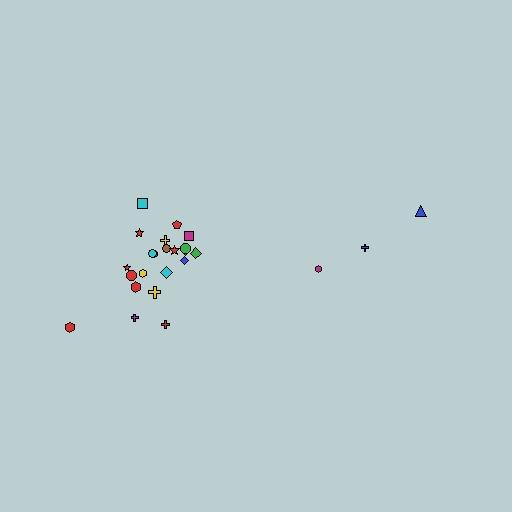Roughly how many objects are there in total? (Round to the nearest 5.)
Roughly 25 objects in total.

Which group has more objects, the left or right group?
The left group.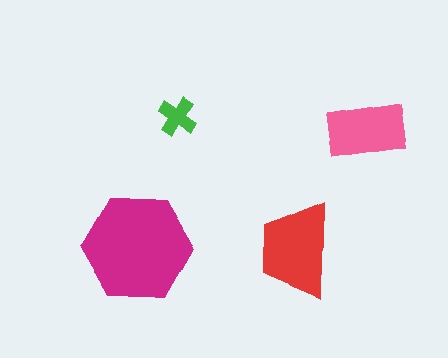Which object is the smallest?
The green cross.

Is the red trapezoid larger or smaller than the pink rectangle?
Larger.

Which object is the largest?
The magenta hexagon.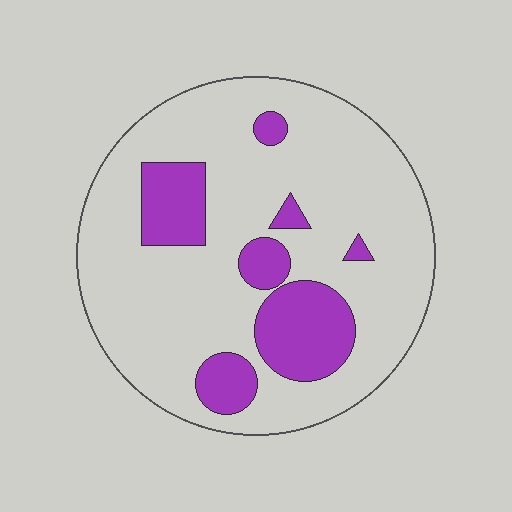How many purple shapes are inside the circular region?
7.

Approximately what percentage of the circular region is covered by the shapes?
Approximately 20%.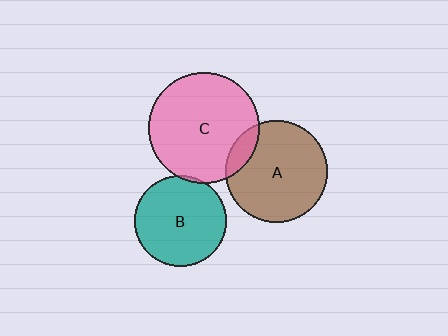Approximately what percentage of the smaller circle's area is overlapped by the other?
Approximately 5%.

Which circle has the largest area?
Circle C (pink).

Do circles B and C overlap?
Yes.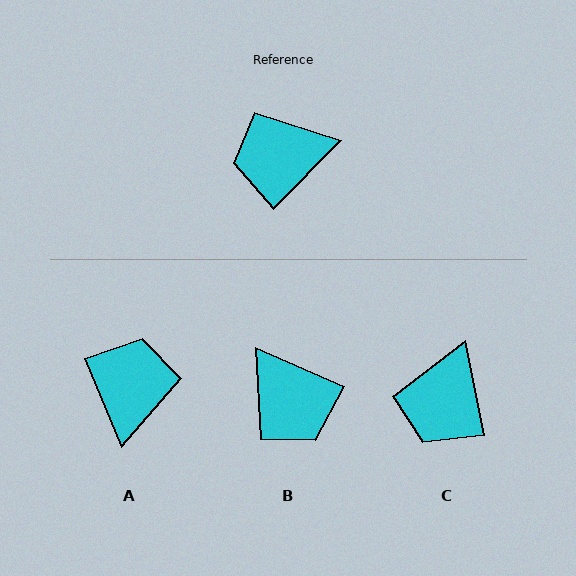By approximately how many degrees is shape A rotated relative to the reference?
Approximately 113 degrees clockwise.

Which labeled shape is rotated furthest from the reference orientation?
A, about 113 degrees away.